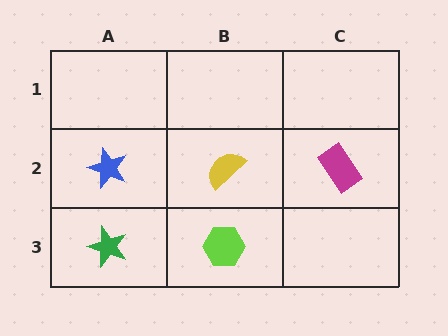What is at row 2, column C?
A magenta rectangle.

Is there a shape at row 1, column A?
No, that cell is empty.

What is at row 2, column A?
A blue star.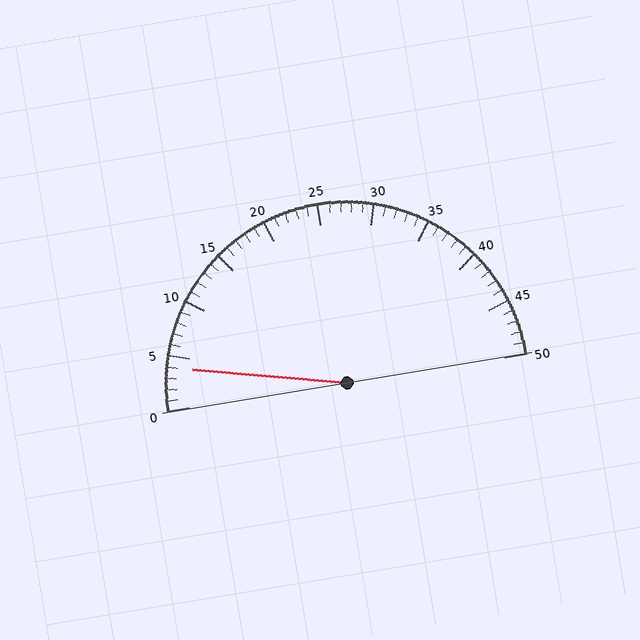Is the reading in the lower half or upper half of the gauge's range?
The reading is in the lower half of the range (0 to 50).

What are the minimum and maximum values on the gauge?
The gauge ranges from 0 to 50.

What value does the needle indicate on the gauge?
The needle indicates approximately 4.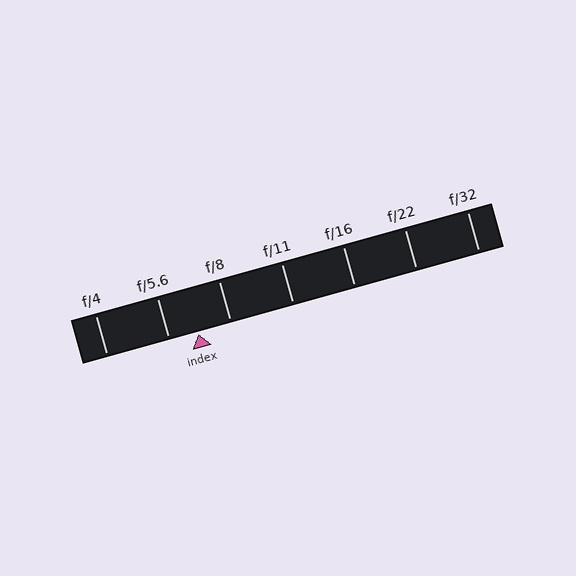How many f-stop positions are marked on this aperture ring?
There are 7 f-stop positions marked.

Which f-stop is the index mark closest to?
The index mark is closest to f/5.6.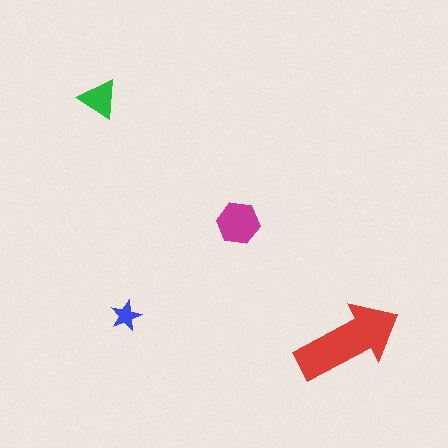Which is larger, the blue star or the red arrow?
The red arrow.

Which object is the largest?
The red arrow.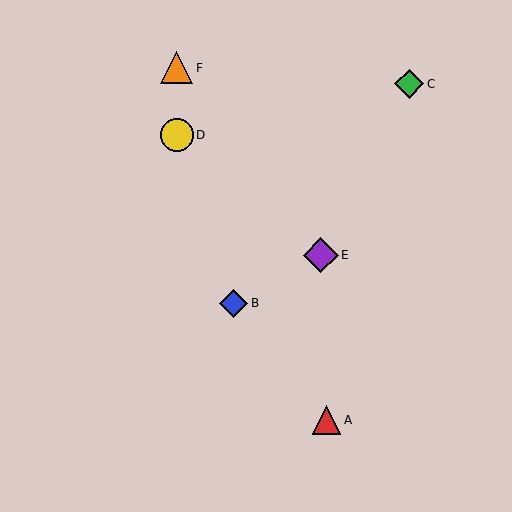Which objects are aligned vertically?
Objects D, F are aligned vertically.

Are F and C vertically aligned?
No, F is at x≈177 and C is at x≈409.